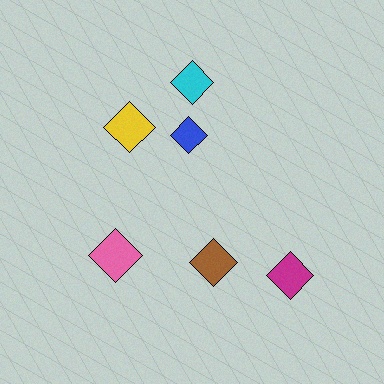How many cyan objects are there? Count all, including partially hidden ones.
There is 1 cyan object.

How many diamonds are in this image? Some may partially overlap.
There are 6 diamonds.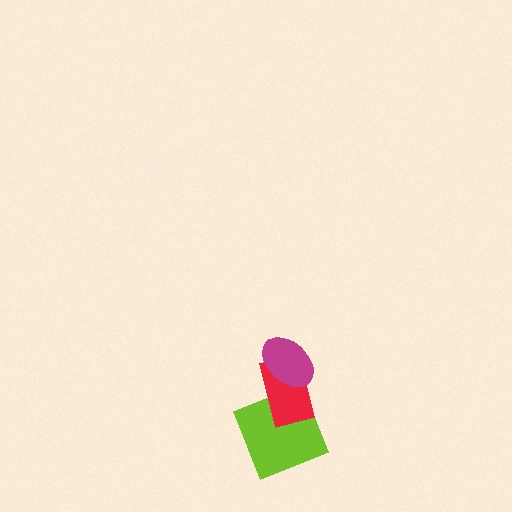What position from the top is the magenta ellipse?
The magenta ellipse is 1st from the top.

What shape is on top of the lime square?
The red rectangle is on top of the lime square.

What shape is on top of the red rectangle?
The magenta ellipse is on top of the red rectangle.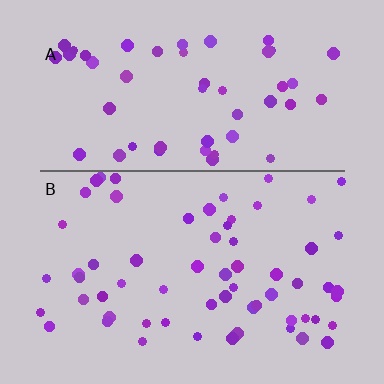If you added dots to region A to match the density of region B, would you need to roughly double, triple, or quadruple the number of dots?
Approximately double.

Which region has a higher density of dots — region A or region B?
B (the bottom).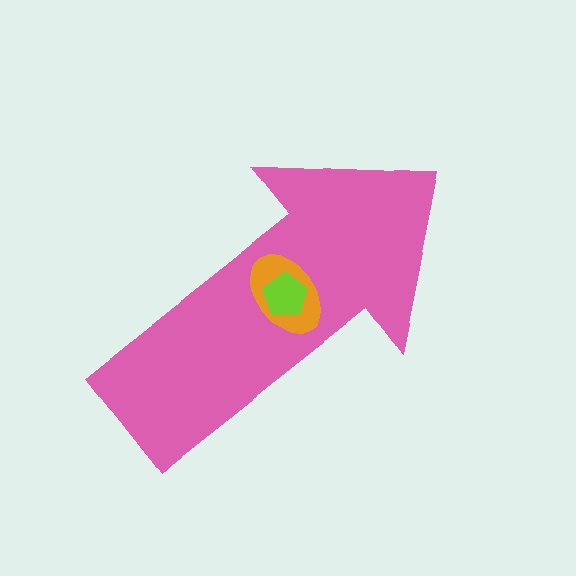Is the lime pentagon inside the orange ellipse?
Yes.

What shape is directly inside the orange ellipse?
The lime pentagon.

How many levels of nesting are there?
3.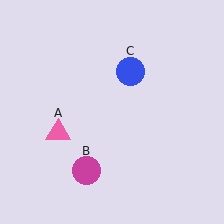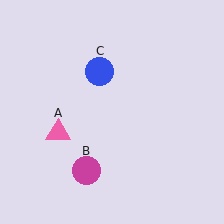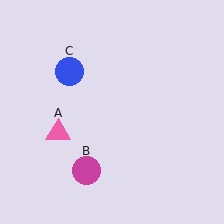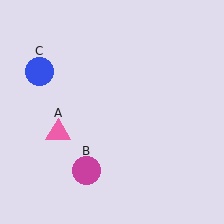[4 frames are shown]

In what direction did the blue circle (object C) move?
The blue circle (object C) moved left.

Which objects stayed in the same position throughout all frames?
Pink triangle (object A) and magenta circle (object B) remained stationary.